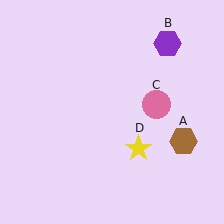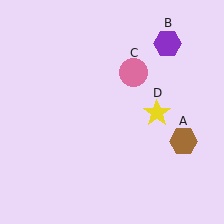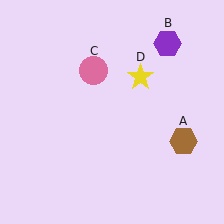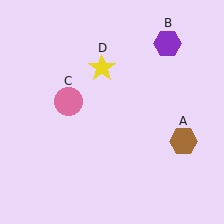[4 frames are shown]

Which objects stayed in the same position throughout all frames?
Brown hexagon (object A) and purple hexagon (object B) remained stationary.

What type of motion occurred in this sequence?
The pink circle (object C), yellow star (object D) rotated counterclockwise around the center of the scene.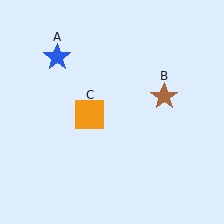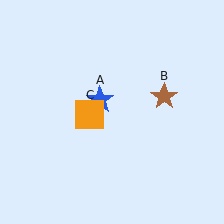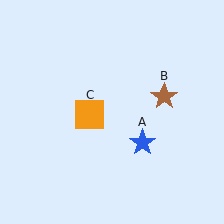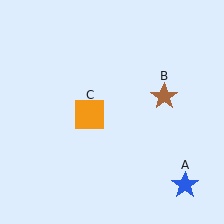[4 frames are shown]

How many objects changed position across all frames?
1 object changed position: blue star (object A).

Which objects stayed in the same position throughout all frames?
Brown star (object B) and orange square (object C) remained stationary.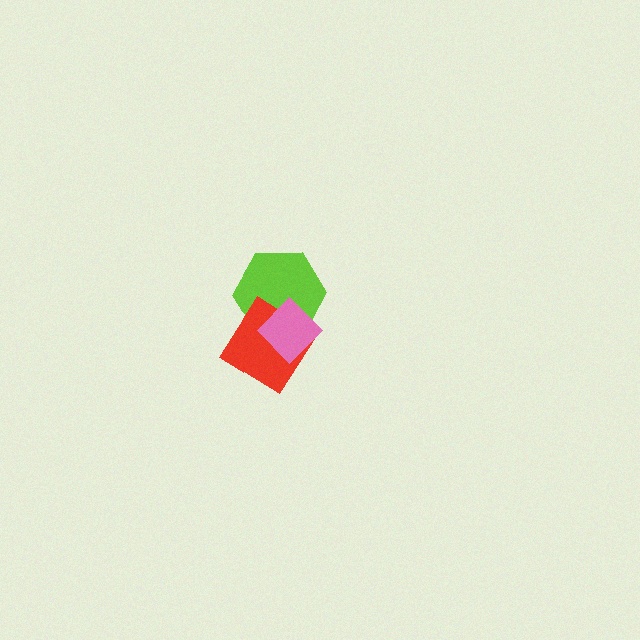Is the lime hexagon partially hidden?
Yes, it is partially covered by another shape.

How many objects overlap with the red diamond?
2 objects overlap with the red diamond.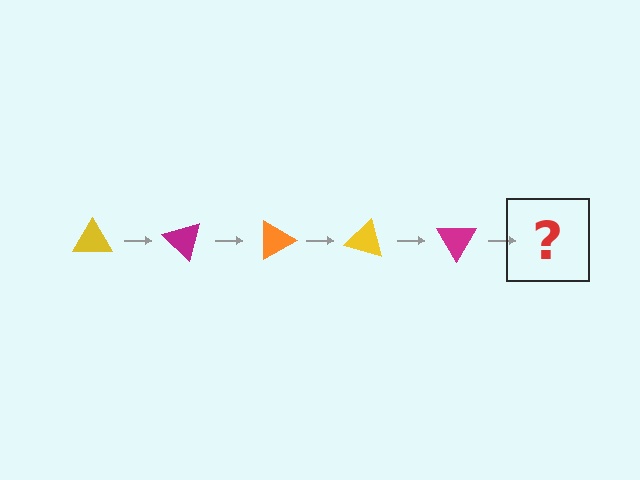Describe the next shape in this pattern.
It should be an orange triangle, rotated 225 degrees from the start.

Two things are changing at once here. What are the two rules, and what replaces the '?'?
The two rules are that it rotates 45 degrees each step and the color cycles through yellow, magenta, and orange. The '?' should be an orange triangle, rotated 225 degrees from the start.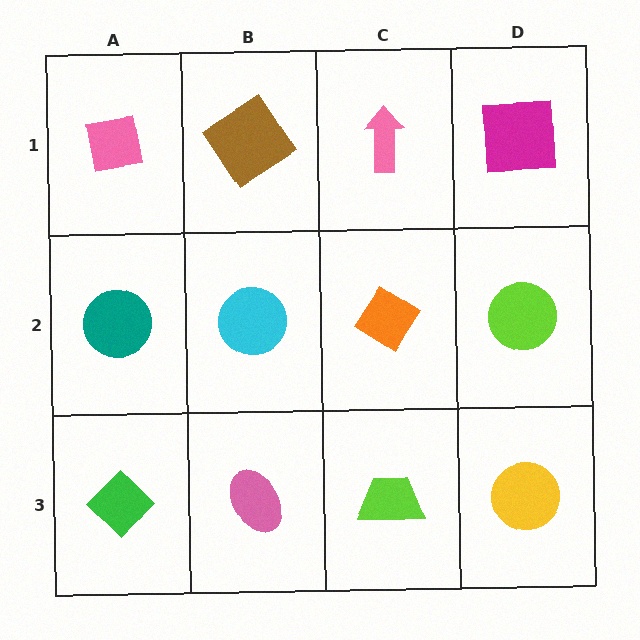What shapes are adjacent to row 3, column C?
An orange diamond (row 2, column C), a pink ellipse (row 3, column B), a yellow circle (row 3, column D).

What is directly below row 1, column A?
A teal circle.